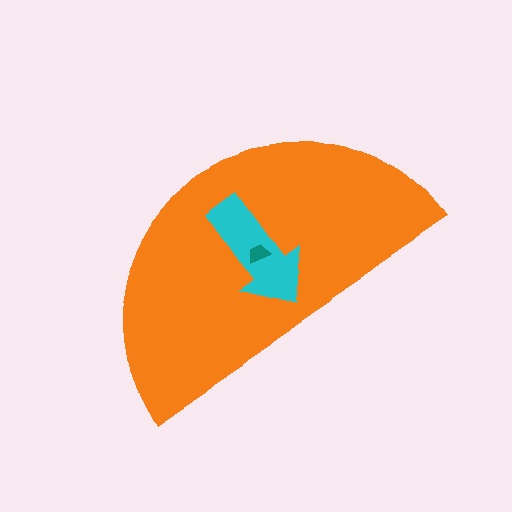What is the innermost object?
The teal trapezoid.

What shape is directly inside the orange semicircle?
The cyan arrow.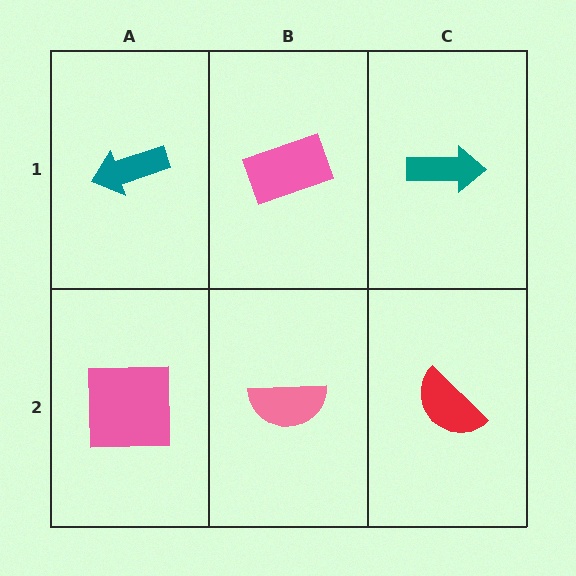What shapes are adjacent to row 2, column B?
A pink rectangle (row 1, column B), a pink square (row 2, column A), a red semicircle (row 2, column C).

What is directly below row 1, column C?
A red semicircle.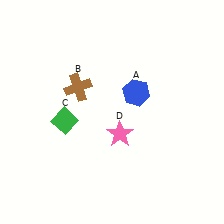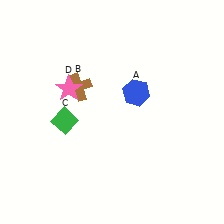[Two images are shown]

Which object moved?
The pink star (D) moved left.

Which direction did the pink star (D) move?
The pink star (D) moved left.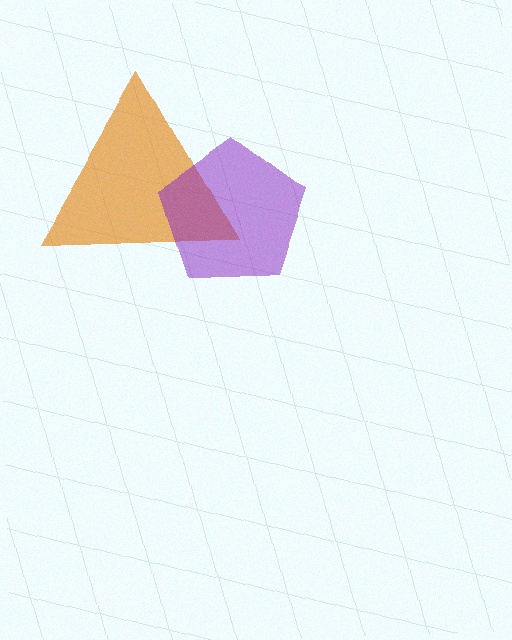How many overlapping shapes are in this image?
There are 2 overlapping shapes in the image.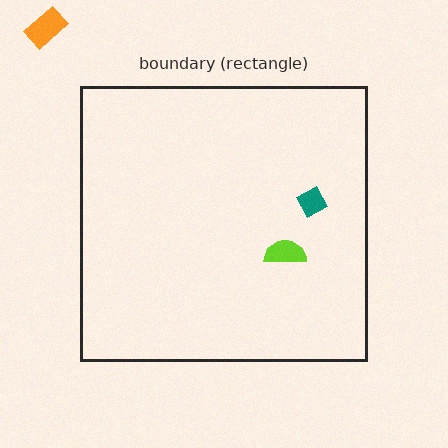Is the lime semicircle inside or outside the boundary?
Inside.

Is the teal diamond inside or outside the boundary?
Inside.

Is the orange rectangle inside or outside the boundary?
Outside.